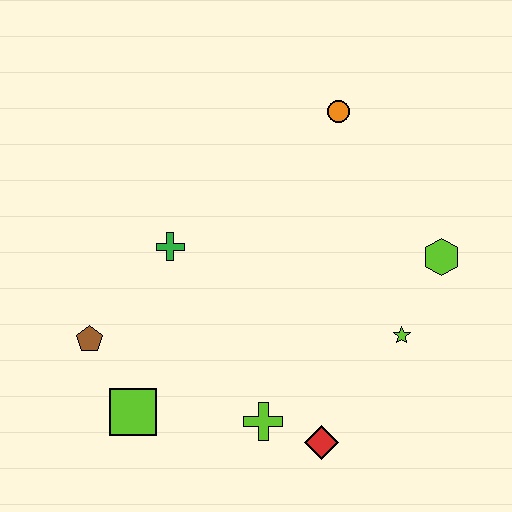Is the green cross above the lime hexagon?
Yes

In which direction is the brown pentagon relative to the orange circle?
The brown pentagon is to the left of the orange circle.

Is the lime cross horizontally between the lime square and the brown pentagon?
No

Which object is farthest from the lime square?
The orange circle is farthest from the lime square.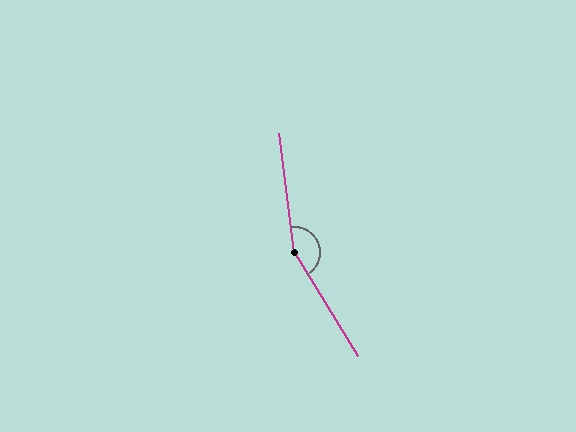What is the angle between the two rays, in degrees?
Approximately 155 degrees.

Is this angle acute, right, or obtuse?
It is obtuse.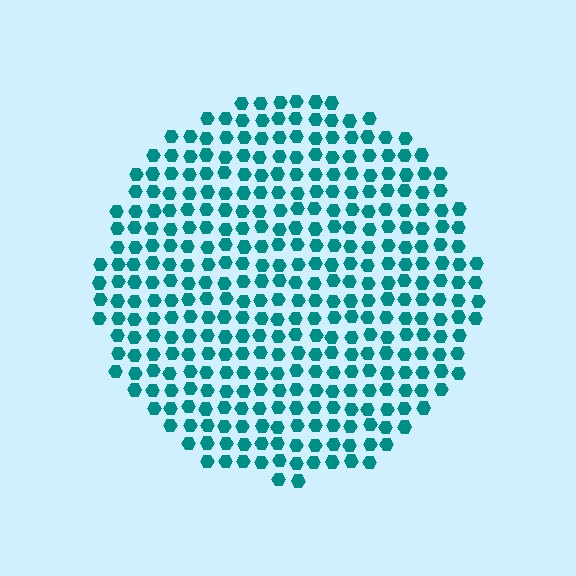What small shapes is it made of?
It is made of small hexagons.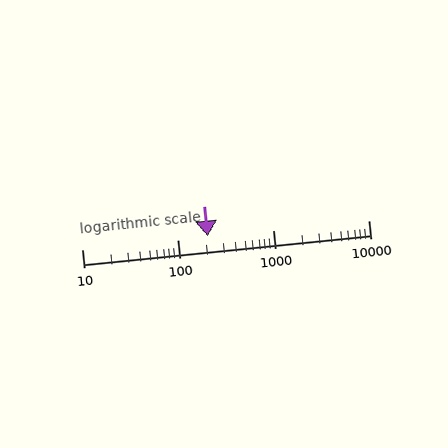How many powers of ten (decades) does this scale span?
The scale spans 3 decades, from 10 to 10000.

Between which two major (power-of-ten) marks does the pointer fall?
The pointer is between 100 and 1000.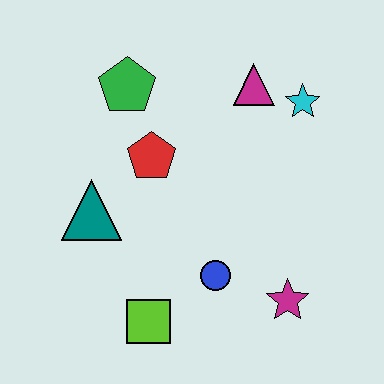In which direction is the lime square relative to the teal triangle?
The lime square is below the teal triangle.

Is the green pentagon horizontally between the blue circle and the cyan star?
No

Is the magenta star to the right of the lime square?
Yes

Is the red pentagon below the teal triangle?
No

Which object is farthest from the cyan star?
The lime square is farthest from the cyan star.